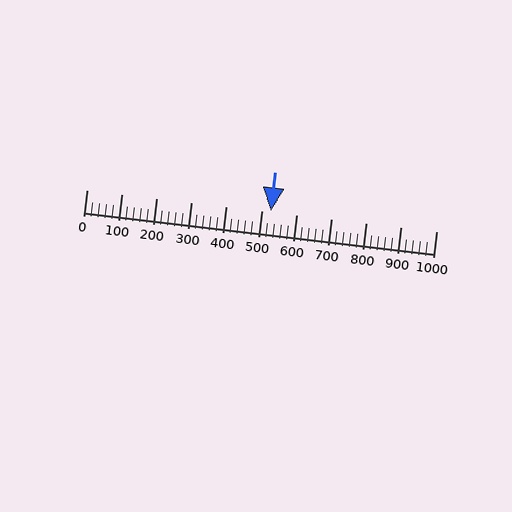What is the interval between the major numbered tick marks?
The major tick marks are spaced 100 units apart.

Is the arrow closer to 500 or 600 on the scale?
The arrow is closer to 500.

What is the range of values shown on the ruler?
The ruler shows values from 0 to 1000.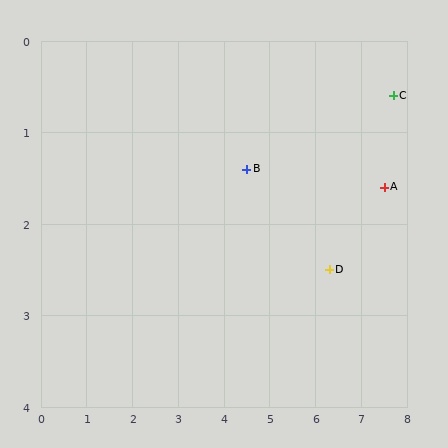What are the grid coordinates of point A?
Point A is at approximately (7.5, 1.6).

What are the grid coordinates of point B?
Point B is at approximately (4.5, 1.4).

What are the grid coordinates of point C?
Point C is at approximately (7.7, 0.6).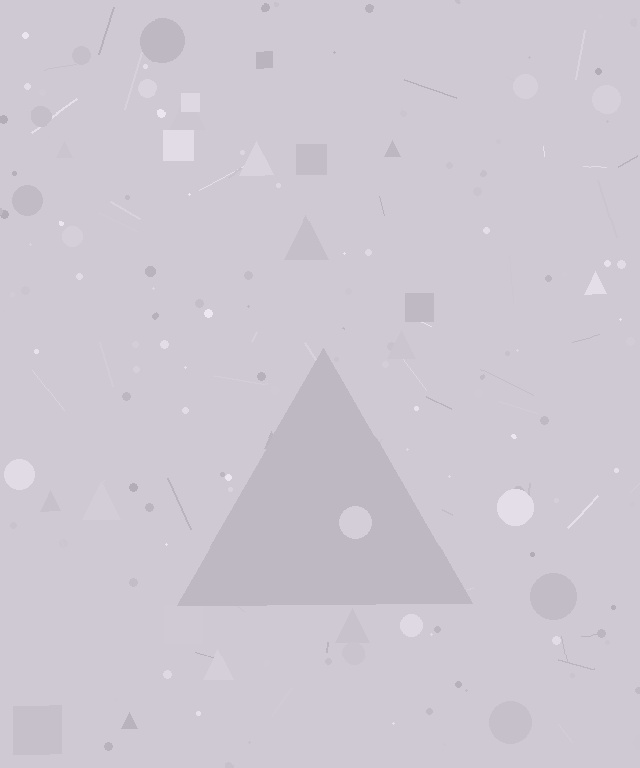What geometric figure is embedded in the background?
A triangle is embedded in the background.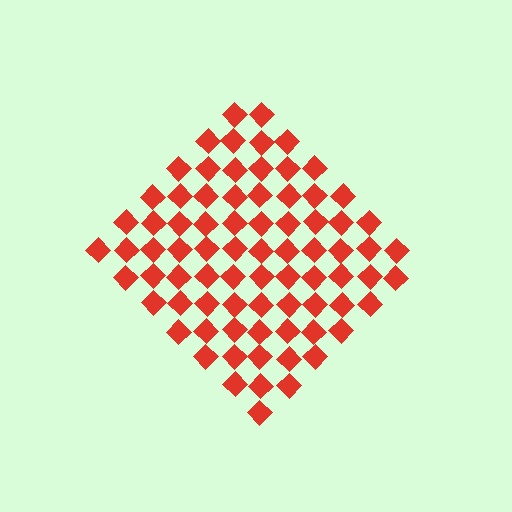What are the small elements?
The small elements are diamonds.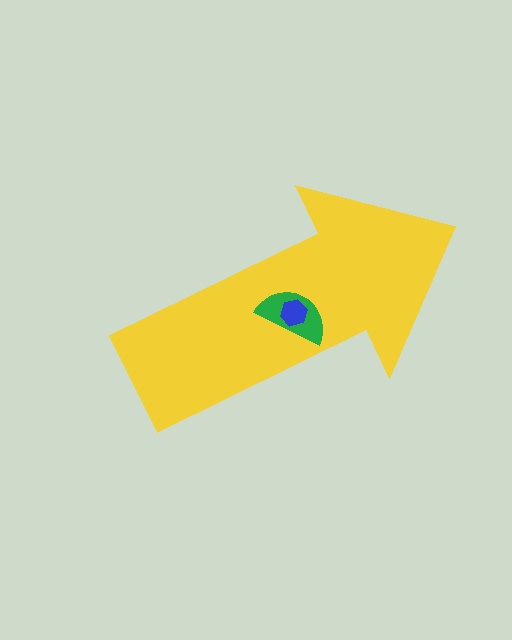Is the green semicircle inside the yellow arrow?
Yes.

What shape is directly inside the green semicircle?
The blue hexagon.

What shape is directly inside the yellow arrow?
The green semicircle.